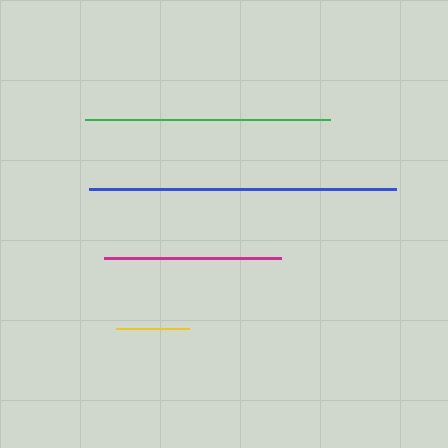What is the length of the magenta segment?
The magenta segment is approximately 176 pixels long.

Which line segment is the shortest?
The yellow line is the shortest at approximately 73 pixels.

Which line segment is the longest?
The blue line is the longest at approximately 307 pixels.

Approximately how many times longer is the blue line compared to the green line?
The blue line is approximately 1.3 times the length of the green line.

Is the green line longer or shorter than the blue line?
The blue line is longer than the green line.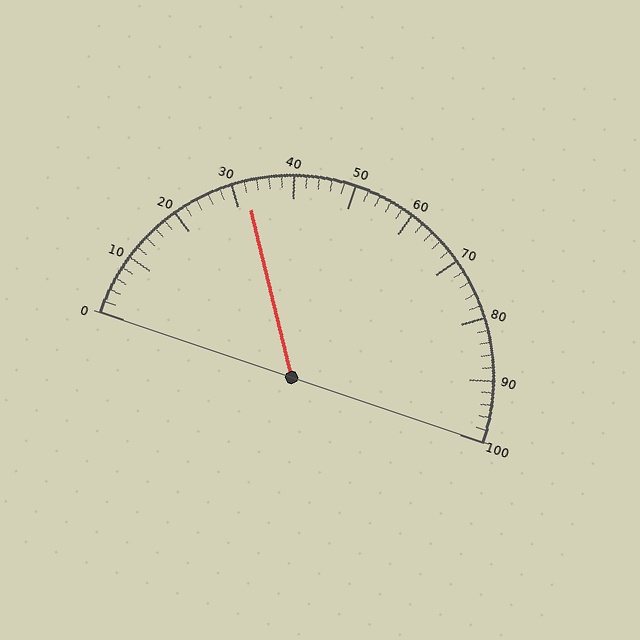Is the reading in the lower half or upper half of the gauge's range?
The reading is in the lower half of the range (0 to 100).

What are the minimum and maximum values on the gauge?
The gauge ranges from 0 to 100.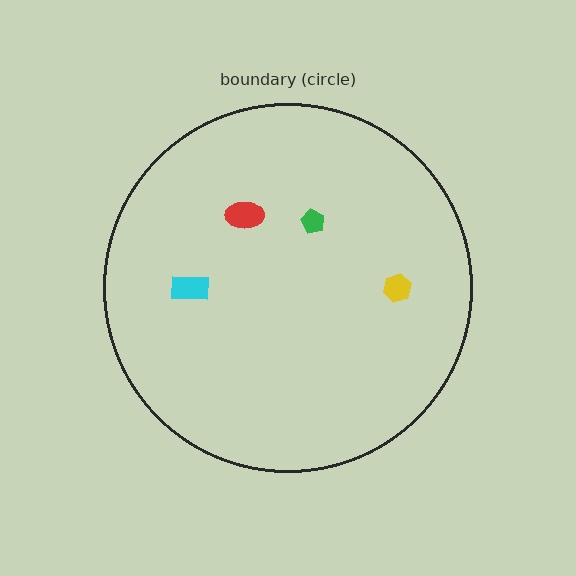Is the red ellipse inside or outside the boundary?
Inside.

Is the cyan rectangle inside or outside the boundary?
Inside.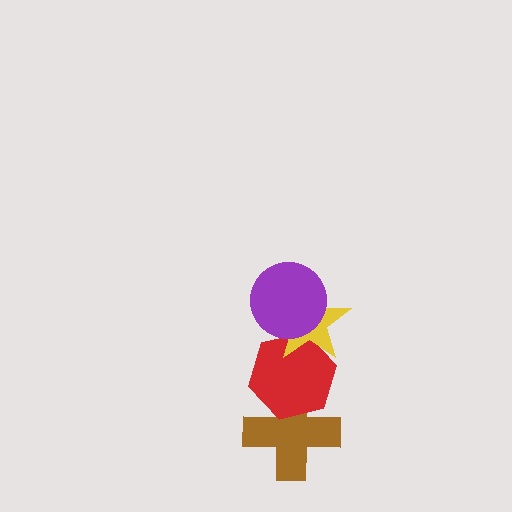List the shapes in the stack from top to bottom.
From top to bottom: the purple circle, the yellow star, the red hexagon, the brown cross.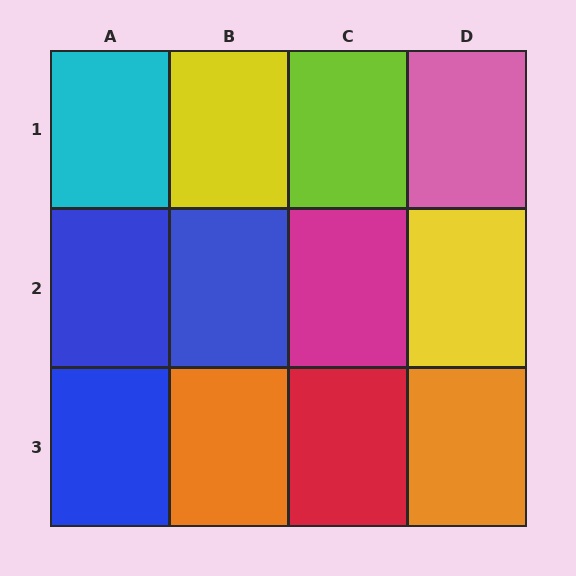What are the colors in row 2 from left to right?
Blue, blue, magenta, yellow.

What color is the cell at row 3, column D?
Orange.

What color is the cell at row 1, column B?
Yellow.